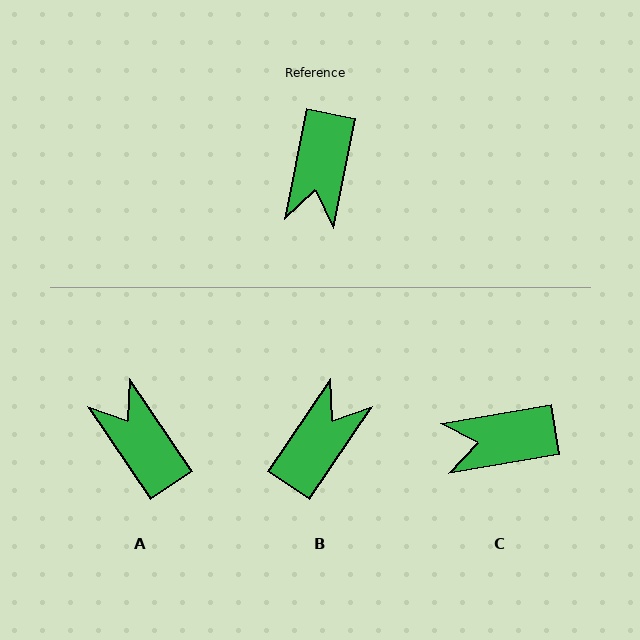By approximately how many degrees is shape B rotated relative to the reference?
Approximately 157 degrees counter-clockwise.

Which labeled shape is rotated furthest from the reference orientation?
B, about 157 degrees away.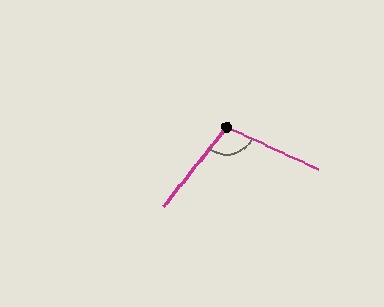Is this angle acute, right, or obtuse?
It is obtuse.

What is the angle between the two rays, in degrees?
Approximately 104 degrees.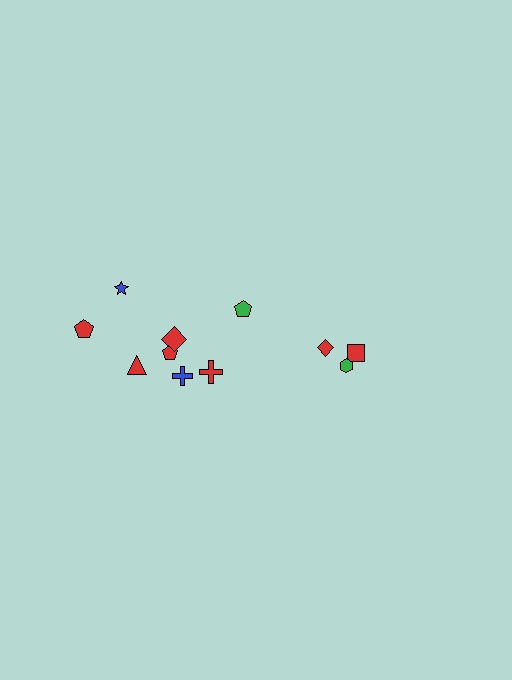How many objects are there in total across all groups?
There are 11 objects.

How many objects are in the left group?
There are 8 objects.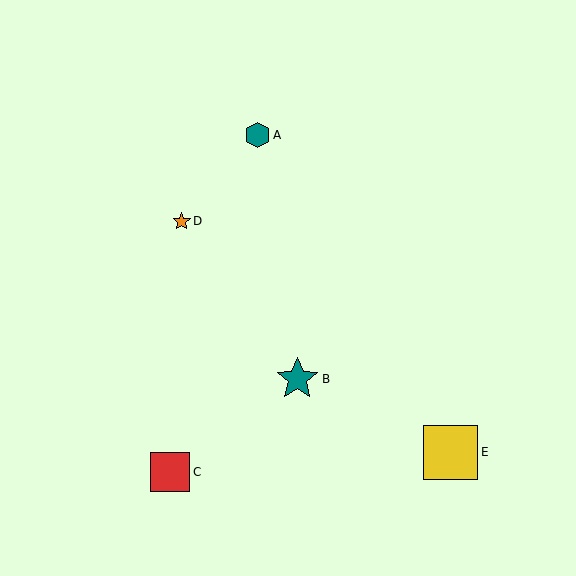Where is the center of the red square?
The center of the red square is at (170, 472).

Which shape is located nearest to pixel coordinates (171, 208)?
The orange star (labeled D) at (182, 221) is nearest to that location.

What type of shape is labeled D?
Shape D is an orange star.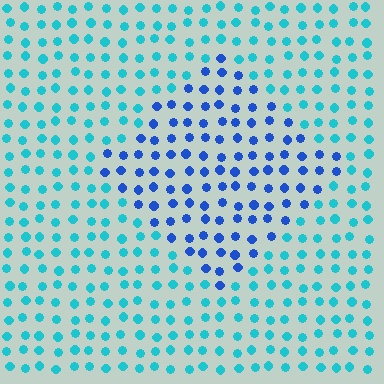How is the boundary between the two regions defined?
The boundary is defined purely by a slight shift in hue (about 40 degrees). Spacing, size, and orientation are identical on both sides.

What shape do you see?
I see a diamond.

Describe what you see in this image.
The image is filled with small cyan elements in a uniform arrangement. A diamond-shaped region is visible where the elements are tinted to a slightly different hue, forming a subtle color boundary.